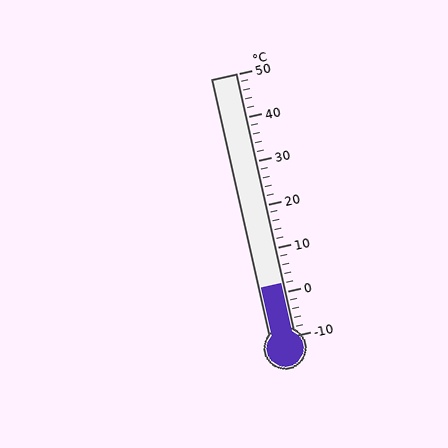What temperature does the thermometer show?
The thermometer shows approximately 2°C.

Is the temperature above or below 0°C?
The temperature is above 0°C.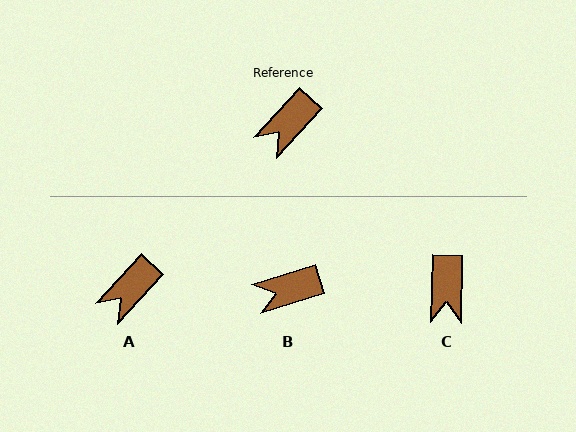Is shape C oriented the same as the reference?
No, it is off by about 42 degrees.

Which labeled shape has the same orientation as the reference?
A.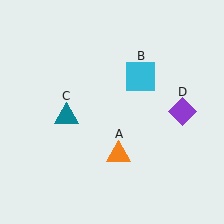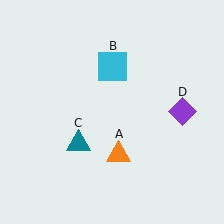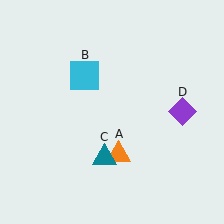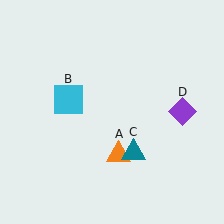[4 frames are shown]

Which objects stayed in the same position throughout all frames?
Orange triangle (object A) and purple diamond (object D) remained stationary.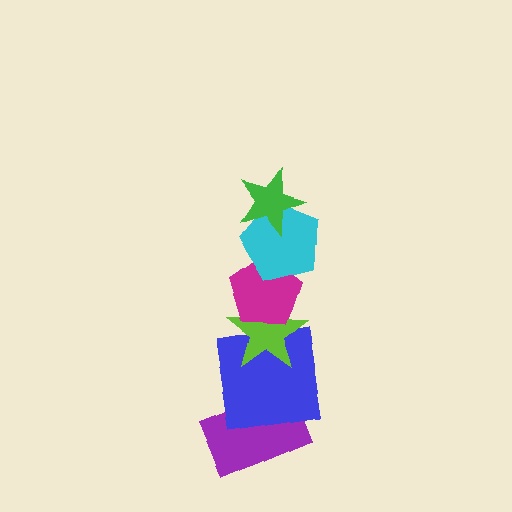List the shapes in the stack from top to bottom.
From top to bottom: the green star, the cyan pentagon, the magenta pentagon, the lime star, the blue square, the purple rectangle.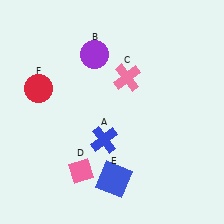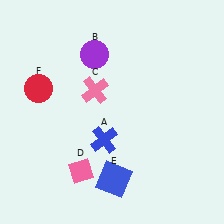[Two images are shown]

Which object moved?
The pink cross (C) moved left.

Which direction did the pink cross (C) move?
The pink cross (C) moved left.